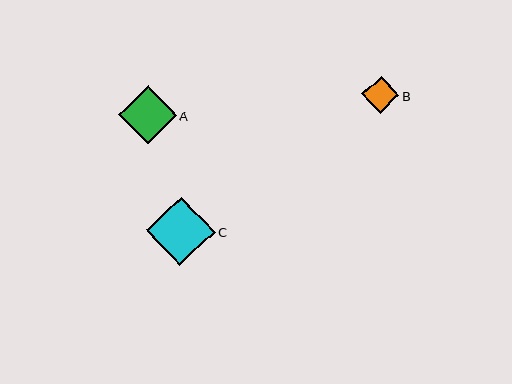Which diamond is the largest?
Diamond C is the largest with a size of approximately 69 pixels.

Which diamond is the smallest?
Diamond B is the smallest with a size of approximately 37 pixels.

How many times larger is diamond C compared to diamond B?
Diamond C is approximately 1.8 times the size of diamond B.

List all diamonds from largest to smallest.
From largest to smallest: C, A, B.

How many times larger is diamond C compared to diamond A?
Diamond C is approximately 1.2 times the size of diamond A.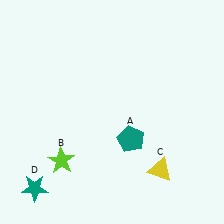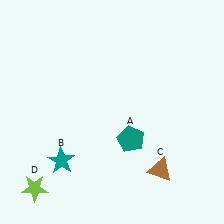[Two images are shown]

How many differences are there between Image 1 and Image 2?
There are 3 differences between the two images.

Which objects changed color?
B changed from lime to teal. C changed from yellow to brown. D changed from teal to lime.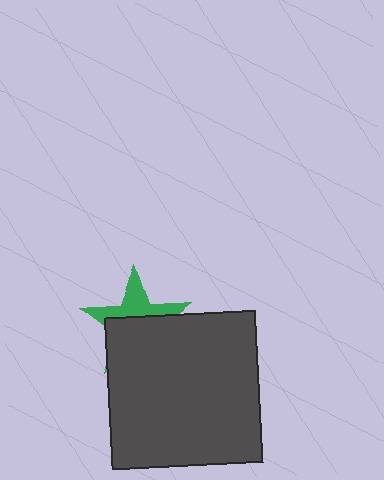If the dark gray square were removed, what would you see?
You would see the complete green star.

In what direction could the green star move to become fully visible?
The green star could move up. That would shift it out from behind the dark gray square entirely.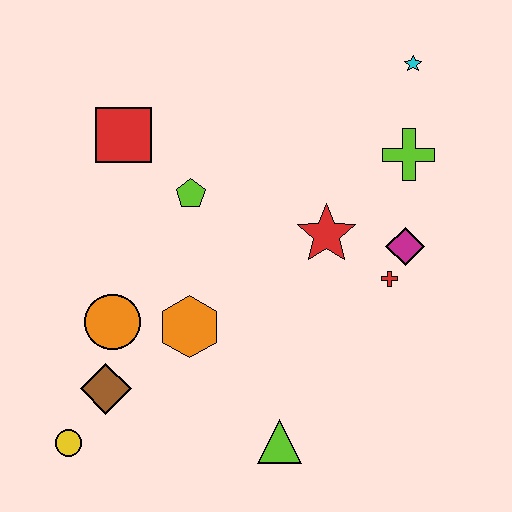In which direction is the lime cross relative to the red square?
The lime cross is to the right of the red square.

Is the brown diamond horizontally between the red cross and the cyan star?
No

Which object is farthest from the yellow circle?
The cyan star is farthest from the yellow circle.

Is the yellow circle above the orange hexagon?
No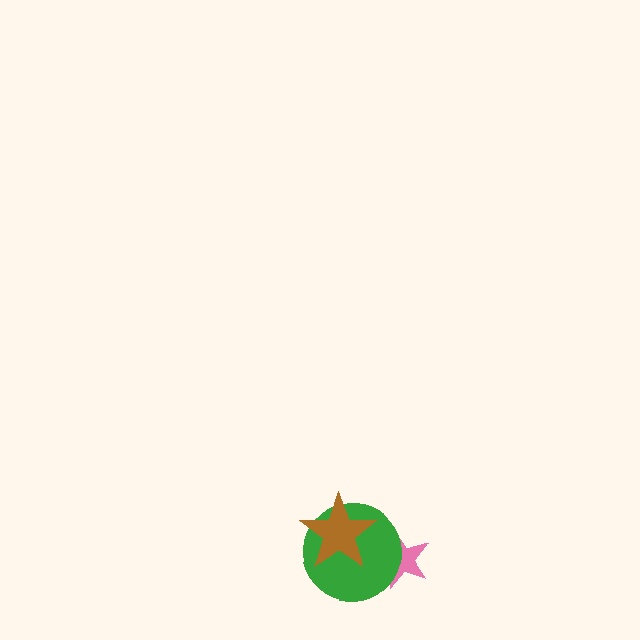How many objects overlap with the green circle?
2 objects overlap with the green circle.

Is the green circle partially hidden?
Yes, it is partially covered by another shape.